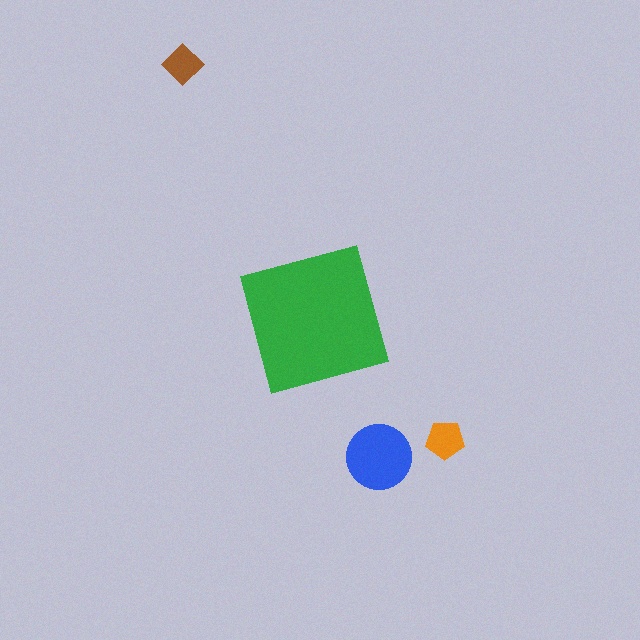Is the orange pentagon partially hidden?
No, the orange pentagon is fully visible.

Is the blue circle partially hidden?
No, the blue circle is fully visible.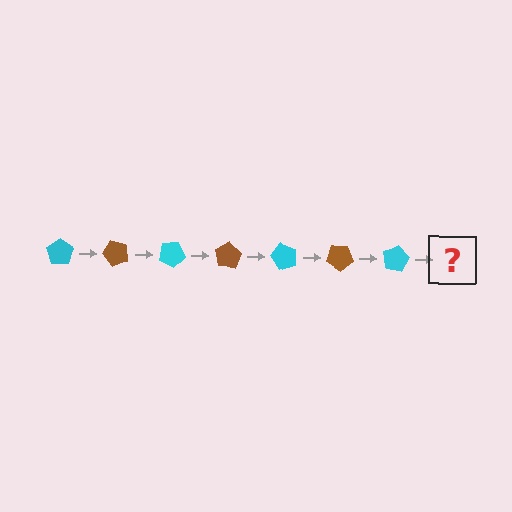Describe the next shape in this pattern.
It should be a brown pentagon, rotated 350 degrees from the start.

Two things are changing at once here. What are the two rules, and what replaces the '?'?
The two rules are that it rotates 50 degrees each step and the color cycles through cyan and brown. The '?' should be a brown pentagon, rotated 350 degrees from the start.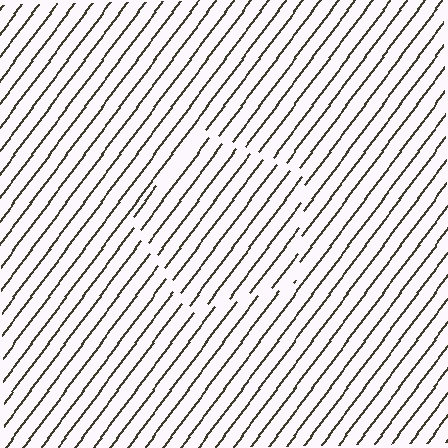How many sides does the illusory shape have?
5 sides — the line-ends trace a pentagon.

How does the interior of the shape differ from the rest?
The interior of the shape contains the same grating, shifted by half a period — the contour is defined by the phase discontinuity where line-ends from the inner and outer gratings abut.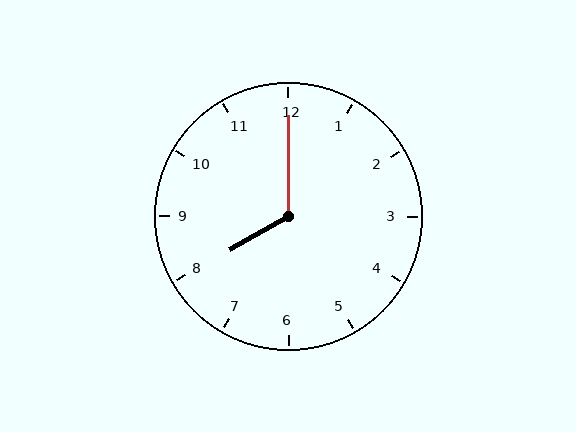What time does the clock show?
8:00.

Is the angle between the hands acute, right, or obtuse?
It is obtuse.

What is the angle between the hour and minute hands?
Approximately 120 degrees.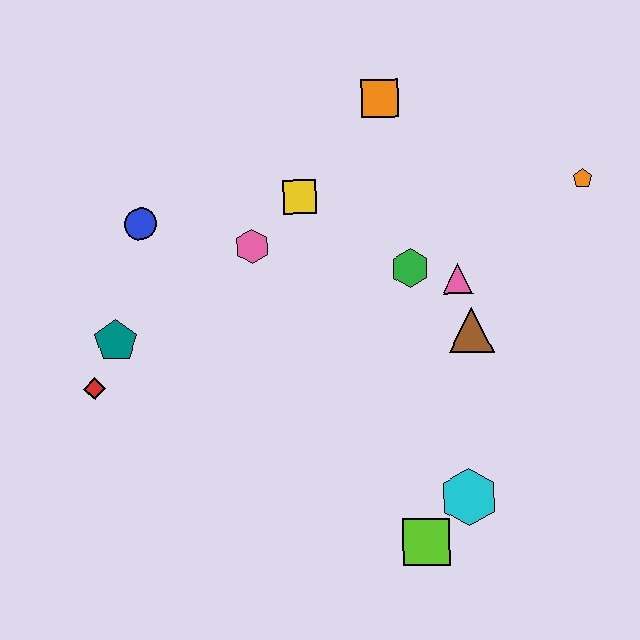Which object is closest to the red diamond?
The teal pentagon is closest to the red diamond.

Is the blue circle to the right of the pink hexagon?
No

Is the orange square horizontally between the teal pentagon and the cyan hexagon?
Yes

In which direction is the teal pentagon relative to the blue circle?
The teal pentagon is below the blue circle.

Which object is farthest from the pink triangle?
The red diamond is farthest from the pink triangle.